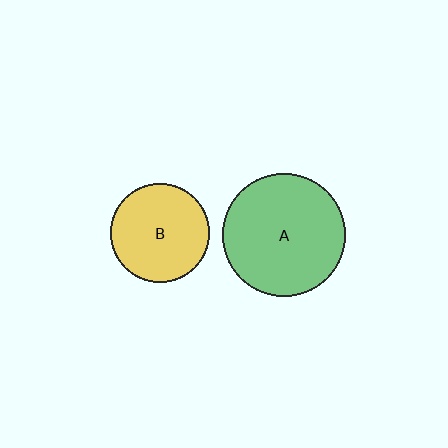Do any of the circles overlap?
No, none of the circles overlap.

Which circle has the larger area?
Circle A (green).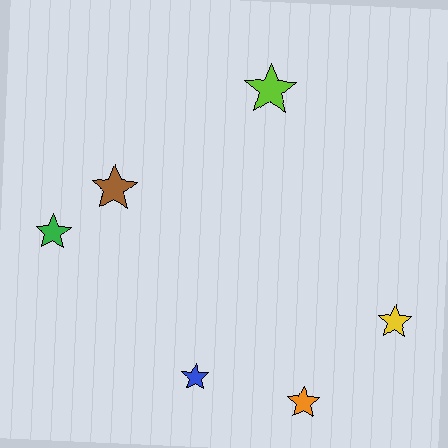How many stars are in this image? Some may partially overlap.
There are 6 stars.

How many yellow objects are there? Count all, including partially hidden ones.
There is 1 yellow object.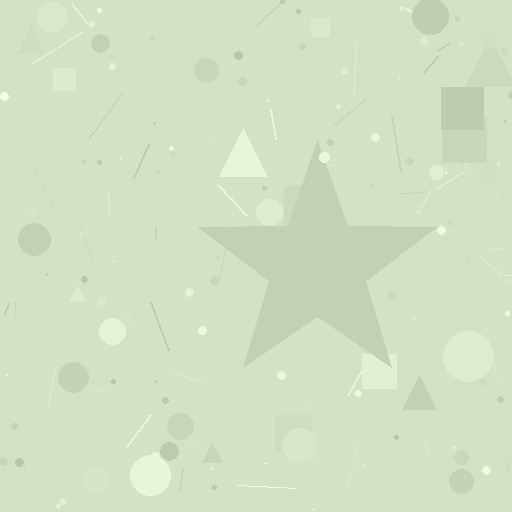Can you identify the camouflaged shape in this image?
The camouflaged shape is a star.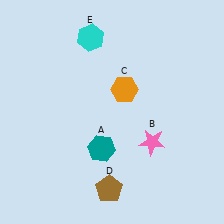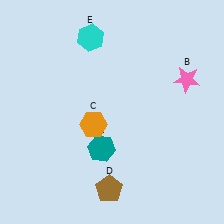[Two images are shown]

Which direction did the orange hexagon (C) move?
The orange hexagon (C) moved down.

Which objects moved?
The objects that moved are: the pink star (B), the orange hexagon (C).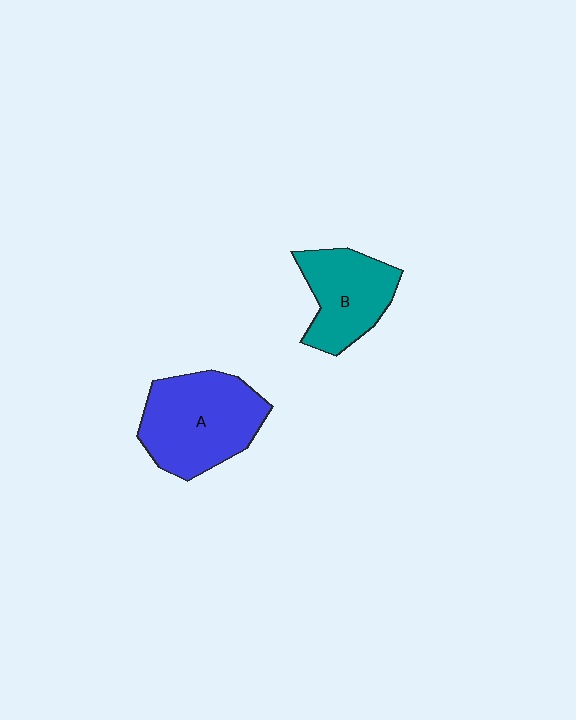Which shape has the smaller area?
Shape B (teal).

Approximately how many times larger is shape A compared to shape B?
Approximately 1.4 times.